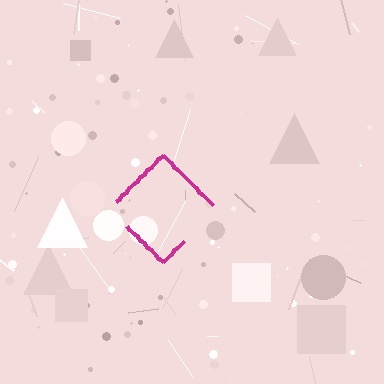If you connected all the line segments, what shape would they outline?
They would outline a diamond.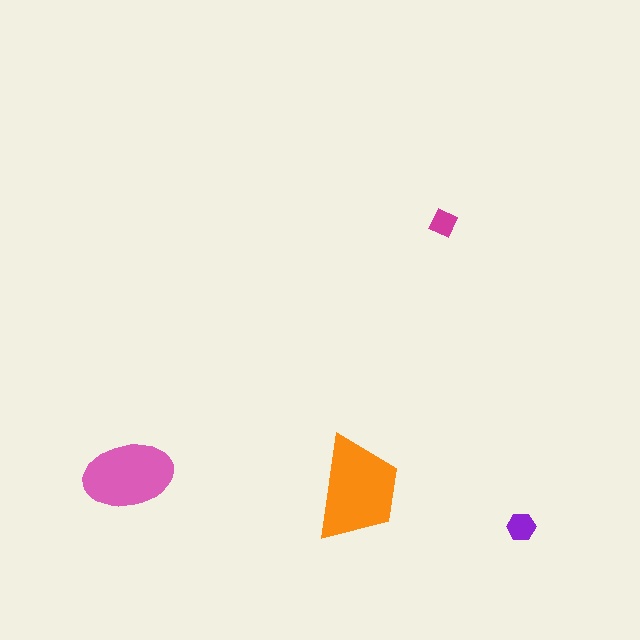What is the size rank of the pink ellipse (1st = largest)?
2nd.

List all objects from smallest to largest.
The magenta diamond, the purple hexagon, the pink ellipse, the orange trapezoid.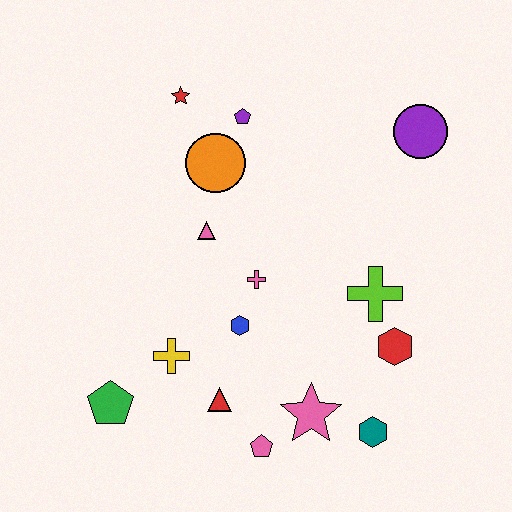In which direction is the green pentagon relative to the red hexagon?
The green pentagon is to the left of the red hexagon.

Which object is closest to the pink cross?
The blue hexagon is closest to the pink cross.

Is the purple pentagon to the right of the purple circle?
No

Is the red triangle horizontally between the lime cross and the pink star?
No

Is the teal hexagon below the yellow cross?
Yes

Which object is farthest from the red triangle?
The purple circle is farthest from the red triangle.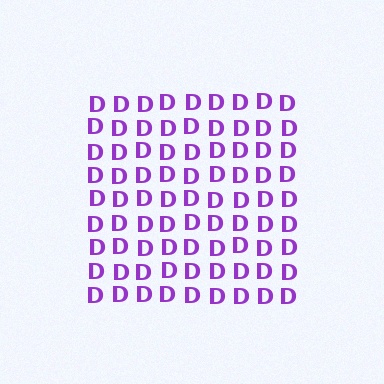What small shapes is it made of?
It is made of small letter D's.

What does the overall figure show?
The overall figure shows a square.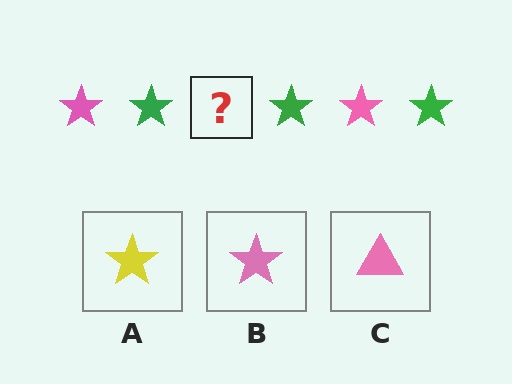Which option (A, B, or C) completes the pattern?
B.